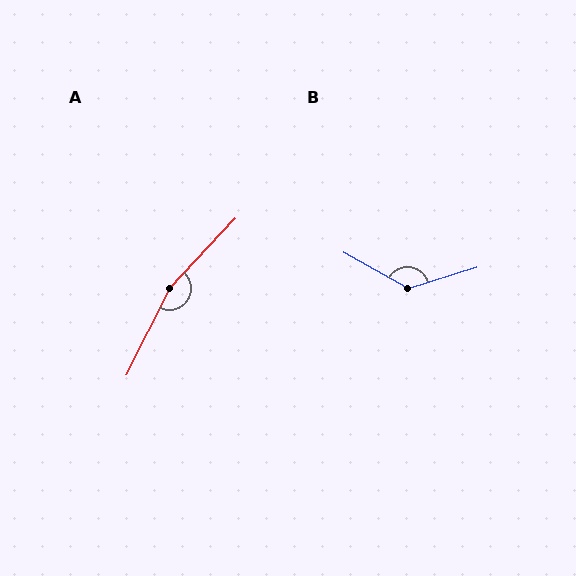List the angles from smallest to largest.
B (133°), A (163°).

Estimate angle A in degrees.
Approximately 163 degrees.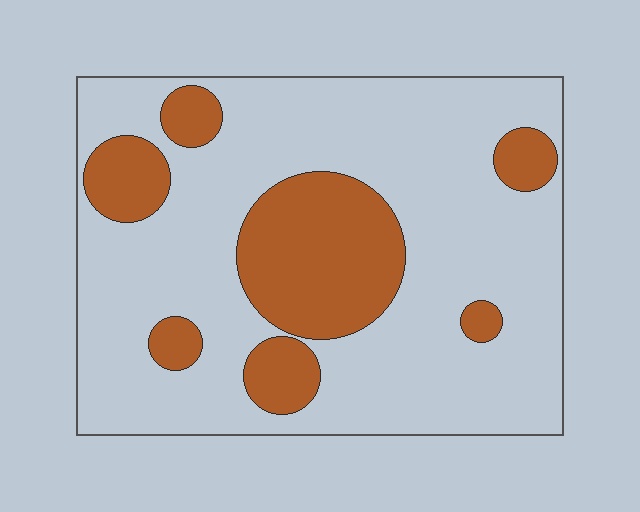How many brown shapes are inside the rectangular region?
7.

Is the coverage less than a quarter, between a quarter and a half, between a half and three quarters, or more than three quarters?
Less than a quarter.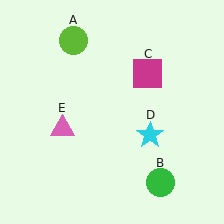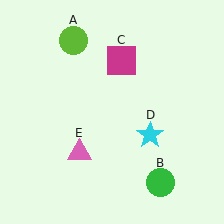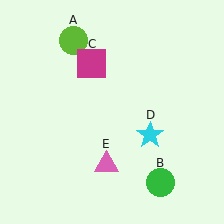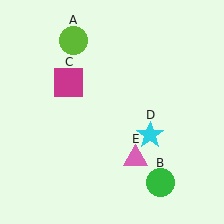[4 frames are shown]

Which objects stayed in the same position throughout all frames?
Lime circle (object A) and green circle (object B) and cyan star (object D) remained stationary.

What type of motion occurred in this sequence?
The magenta square (object C), pink triangle (object E) rotated counterclockwise around the center of the scene.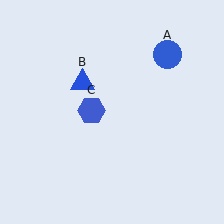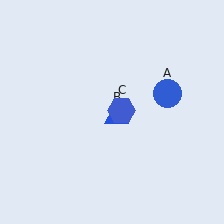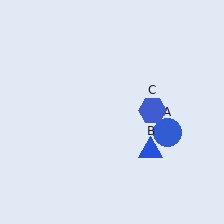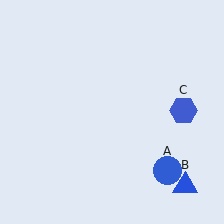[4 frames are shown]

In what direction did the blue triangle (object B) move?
The blue triangle (object B) moved down and to the right.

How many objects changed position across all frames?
3 objects changed position: blue circle (object A), blue triangle (object B), blue hexagon (object C).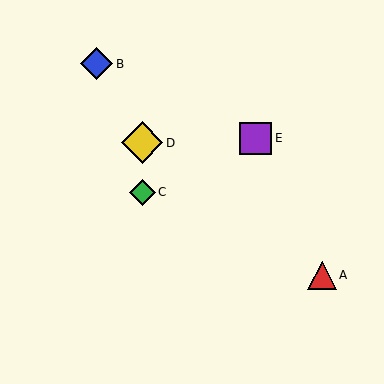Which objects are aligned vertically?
Objects C, D are aligned vertically.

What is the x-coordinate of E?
Object E is at x≈256.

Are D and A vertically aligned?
No, D is at x≈142 and A is at x≈322.